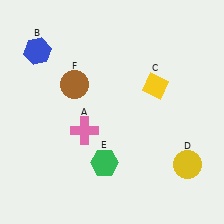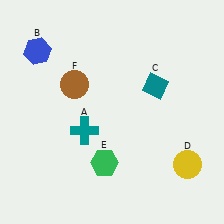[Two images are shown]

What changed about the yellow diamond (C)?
In Image 1, C is yellow. In Image 2, it changed to teal.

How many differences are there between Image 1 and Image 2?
There are 2 differences between the two images.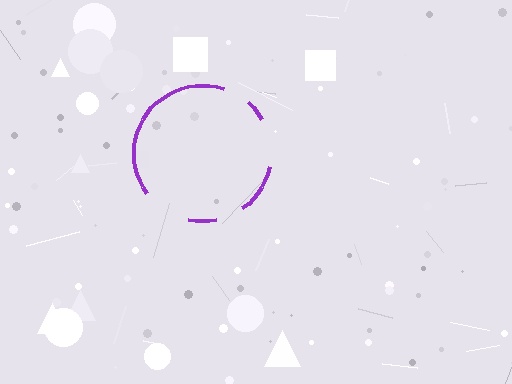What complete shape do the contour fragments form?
The contour fragments form a circle.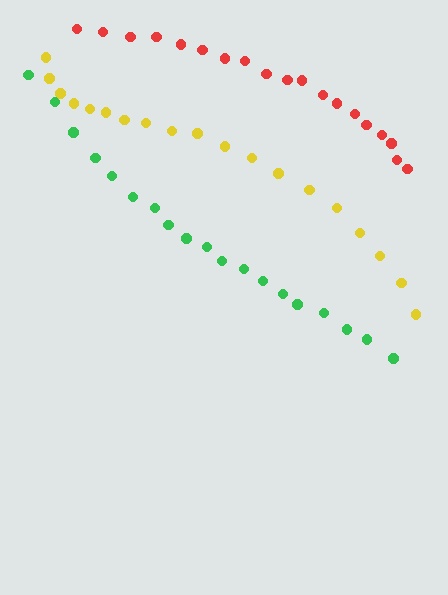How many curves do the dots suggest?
There are 3 distinct paths.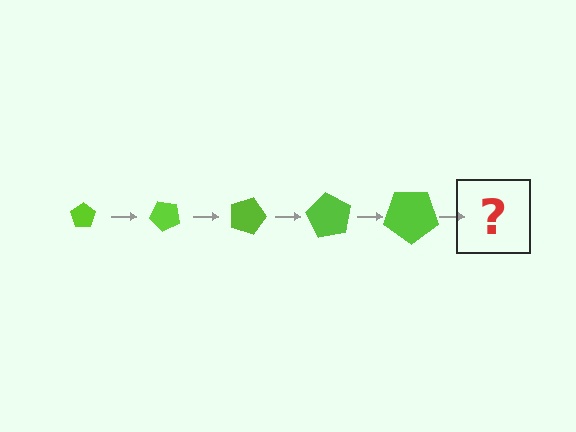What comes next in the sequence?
The next element should be a pentagon, larger than the previous one and rotated 225 degrees from the start.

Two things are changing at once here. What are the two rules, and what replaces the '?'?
The two rules are that the pentagon grows larger each step and it rotates 45 degrees each step. The '?' should be a pentagon, larger than the previous one and rotated 225 degrees from the start.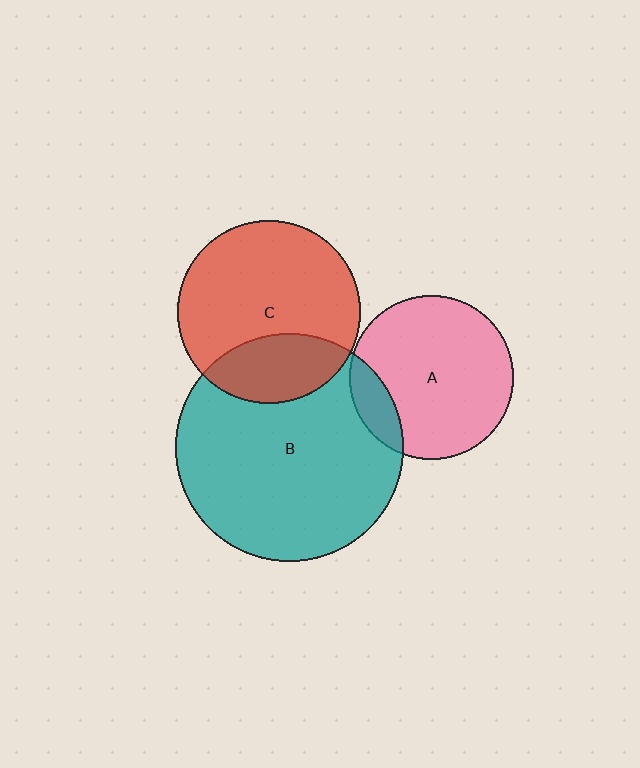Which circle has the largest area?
Circle B (teal).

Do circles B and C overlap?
Yes.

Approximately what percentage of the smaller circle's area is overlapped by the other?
Approximately 25%.